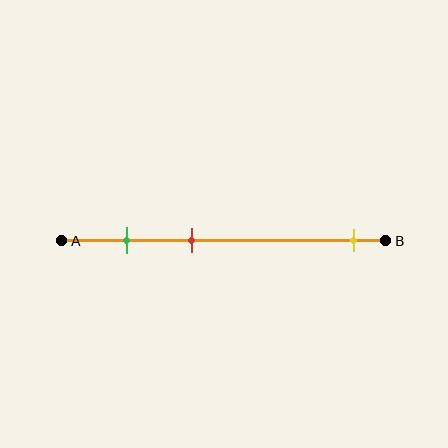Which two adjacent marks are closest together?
The green and red marks are the closest adjacent pair.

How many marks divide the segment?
There are 3 marks dividing the segment.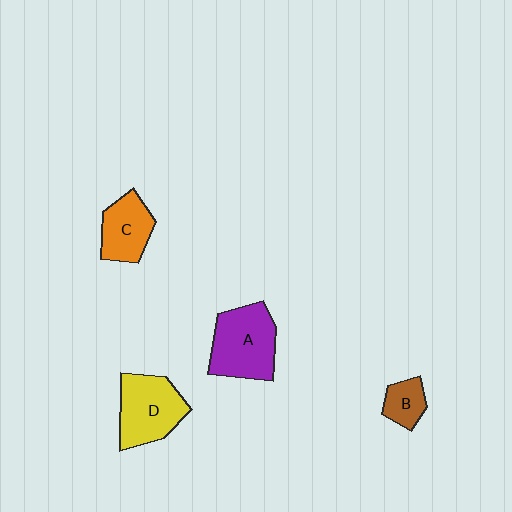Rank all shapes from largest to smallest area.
From largest to smallest: A (purple), D (yellow), C (orange), B (brown).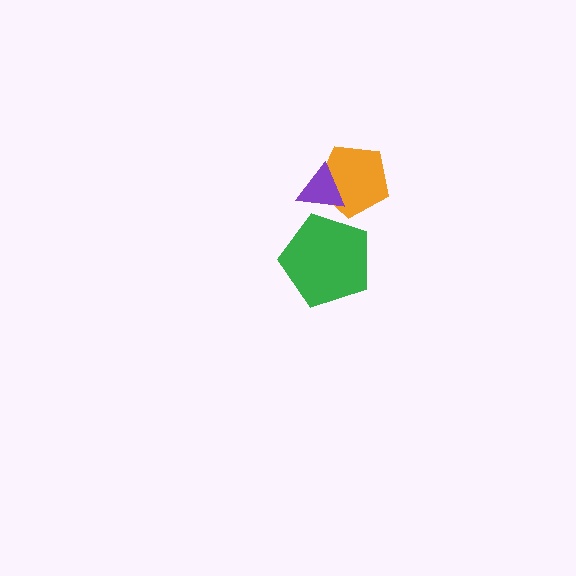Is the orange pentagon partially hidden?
Yes, it is partially covered by another shape.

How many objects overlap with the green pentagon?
0 objects overlap with the green pentagon.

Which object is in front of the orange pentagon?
The purple triangle is in front of the orange pentagon.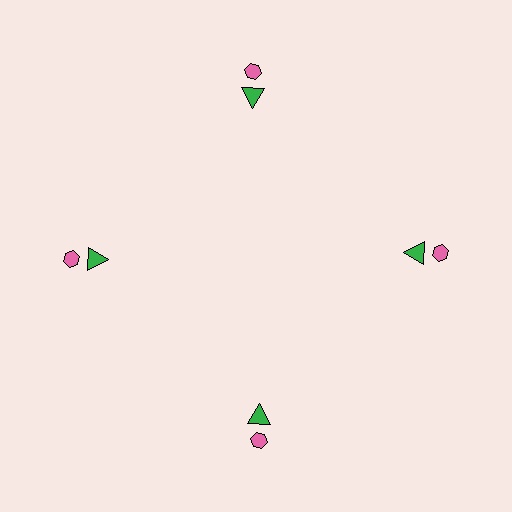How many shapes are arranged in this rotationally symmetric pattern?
There are 8 shapes, arranged in 4 groups of 2.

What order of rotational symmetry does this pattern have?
This pattern has 4-fold rotational symmetry.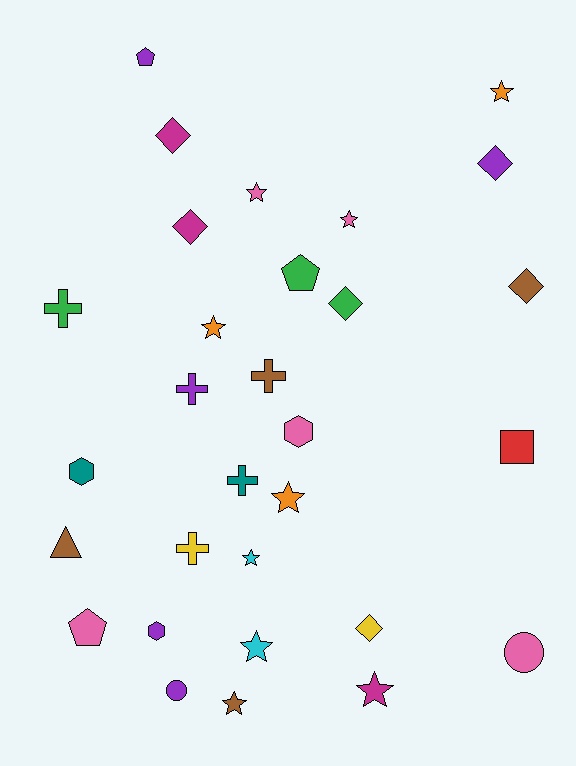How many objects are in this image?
There are 30 objects.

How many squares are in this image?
There is 1 square.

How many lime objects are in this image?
There are no lime objects.